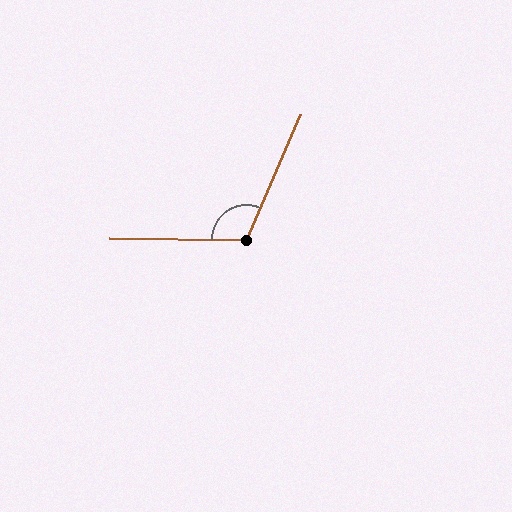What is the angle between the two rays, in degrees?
Approximately 112 degrees.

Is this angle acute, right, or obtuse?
It is obtuse.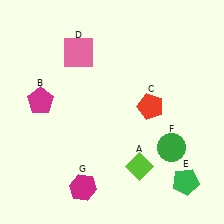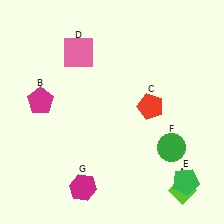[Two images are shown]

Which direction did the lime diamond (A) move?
The lime diamond (A) moved right.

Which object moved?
The lime diamond (A) moved right.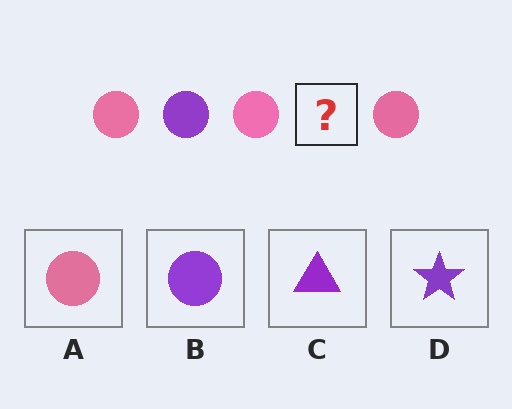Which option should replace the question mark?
Option B.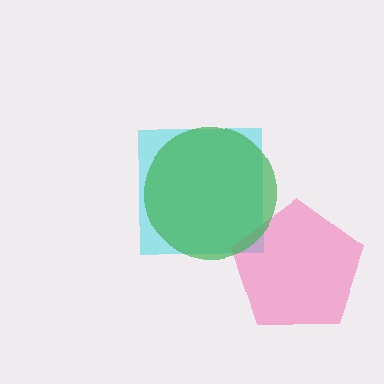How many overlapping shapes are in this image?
There are 3 overlapping shapes in the image.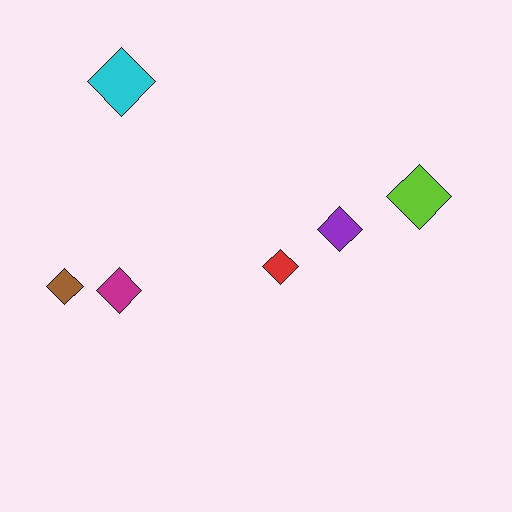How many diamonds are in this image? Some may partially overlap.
There are 6 diamonds.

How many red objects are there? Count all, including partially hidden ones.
There is 1 red object.